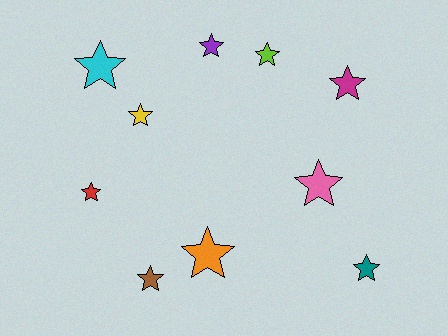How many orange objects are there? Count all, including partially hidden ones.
There is 1 orange object.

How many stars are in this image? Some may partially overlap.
There are 10 stars.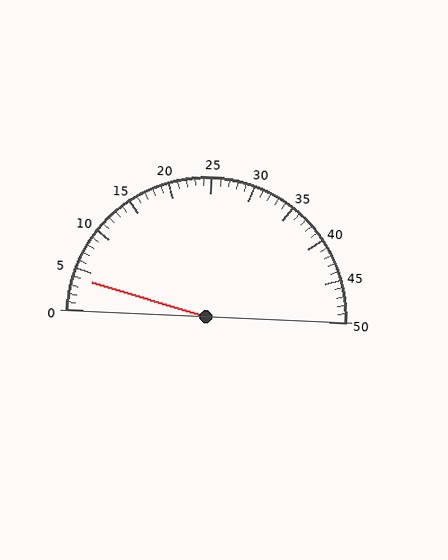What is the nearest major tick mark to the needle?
The nearest major tick mark is 5.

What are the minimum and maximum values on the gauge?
The gauge ranges from 0 to 50.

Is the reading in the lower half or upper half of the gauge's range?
The reading is in the lower half of the range (0 to 50).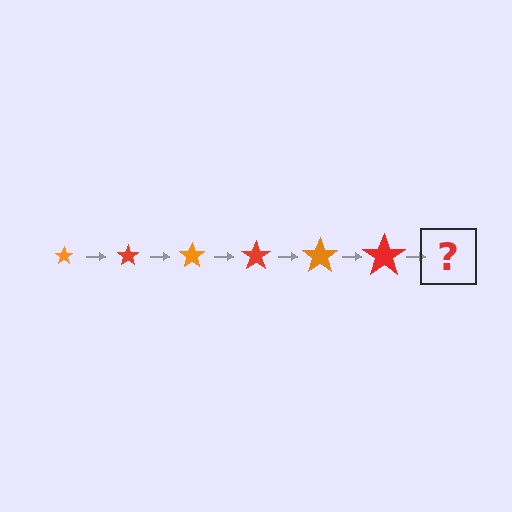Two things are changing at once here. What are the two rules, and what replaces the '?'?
The two rules are that the star grows larger each step and the color cycles through orange and red. The '?' should be an orange star, larger than the previous one.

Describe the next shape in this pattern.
It should be an orange star, larger than the previous one.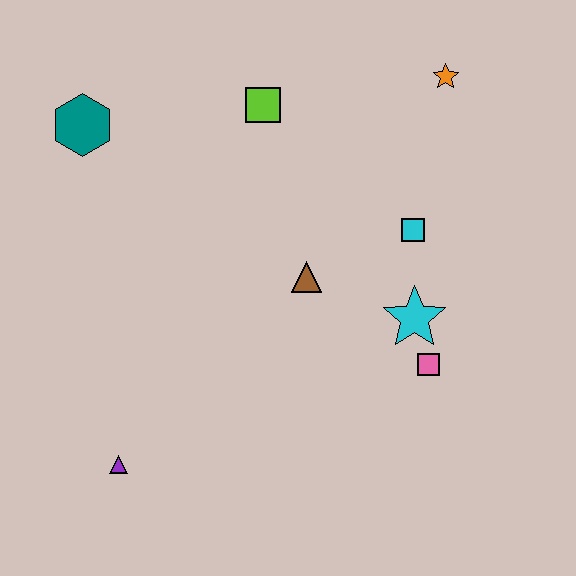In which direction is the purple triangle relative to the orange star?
The purple triangle is below the orange star.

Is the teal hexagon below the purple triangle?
No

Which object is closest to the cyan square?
The cyan star is closest to the cyan square.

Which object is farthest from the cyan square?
The purple triangle is farthest from the cyan square.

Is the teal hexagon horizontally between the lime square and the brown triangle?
No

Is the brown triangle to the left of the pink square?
Yes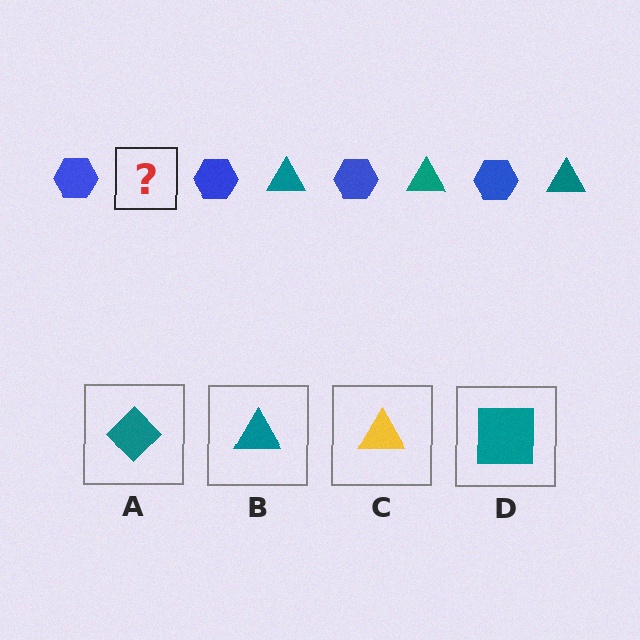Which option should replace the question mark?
Option B.